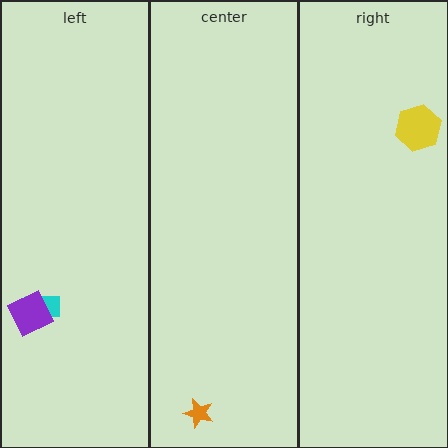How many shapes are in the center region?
1.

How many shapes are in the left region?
2.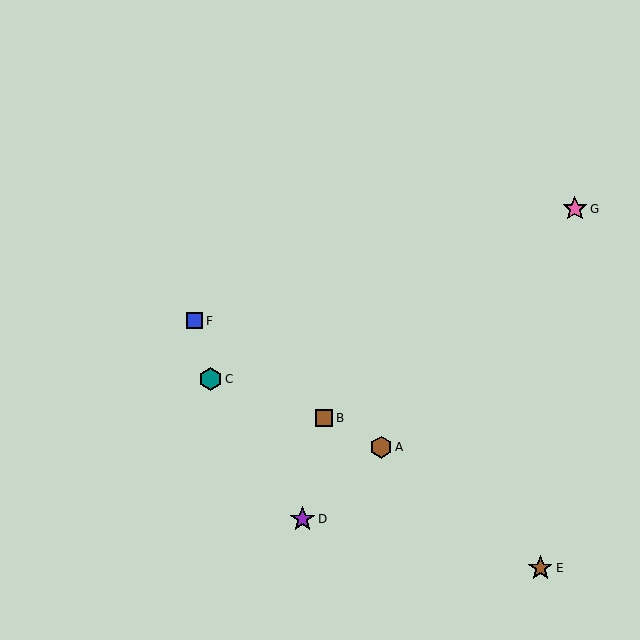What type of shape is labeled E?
Shape E is a brown star.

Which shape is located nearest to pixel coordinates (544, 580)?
The brown star (labeled E) at (540, 568) is nearest to that location.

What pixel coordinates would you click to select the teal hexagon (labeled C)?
Click at (210, 379) to select the teal hexagon C.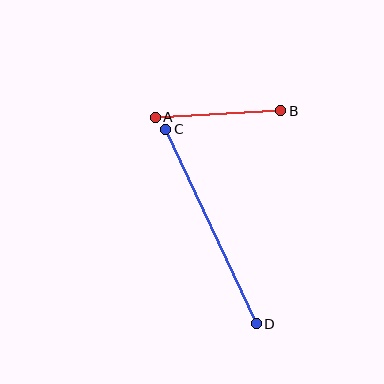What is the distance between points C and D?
The distance is approximately 215 pixels.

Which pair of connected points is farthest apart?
Points C and D are farthest apart.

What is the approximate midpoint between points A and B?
The midpoint is at approximately (218, 114) pixels.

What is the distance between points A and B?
The distance is approximately 125 pixels.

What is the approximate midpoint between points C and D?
The midpoint is at approximately (211, 226) pixels.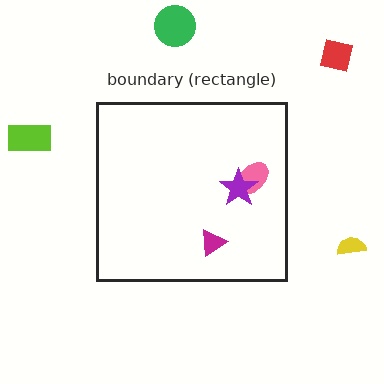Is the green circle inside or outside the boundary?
Outside.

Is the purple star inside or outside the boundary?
Inside.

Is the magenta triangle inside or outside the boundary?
Inside.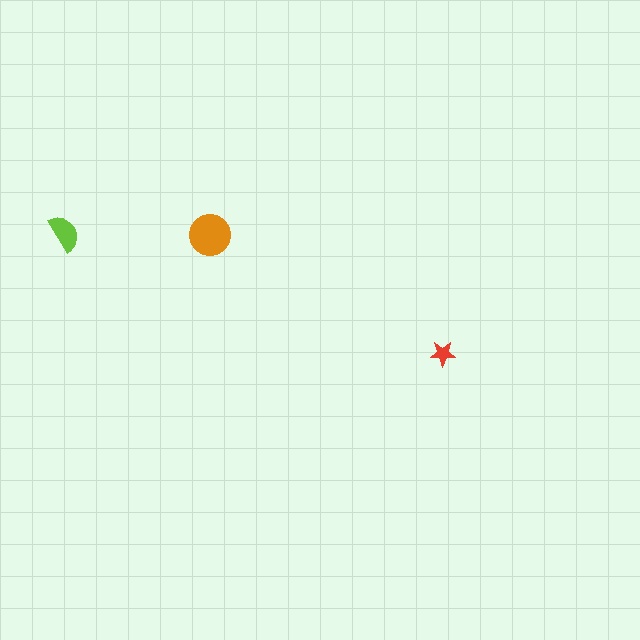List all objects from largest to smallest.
The orange circle, the lime semicircle, the red star.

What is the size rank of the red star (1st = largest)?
3rd.